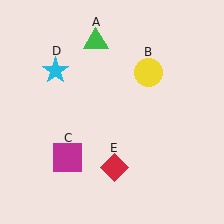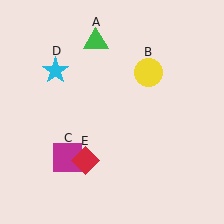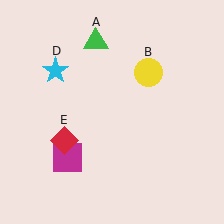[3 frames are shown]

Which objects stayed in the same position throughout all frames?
Green triangle (object A) and yellow circle (object B) and magenta square (object C) and cyan star (object D) remained stationary.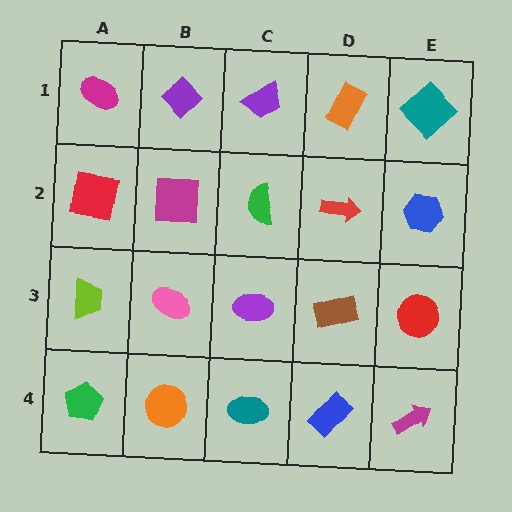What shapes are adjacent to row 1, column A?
A red square (row 2, column A), a purple diamond (row 1, column B).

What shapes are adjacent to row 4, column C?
A purple ellipse (row 3, column C), an orange circle (row 4, column B), a blue rectangle (row 4, column D).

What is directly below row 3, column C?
A teal ellipse.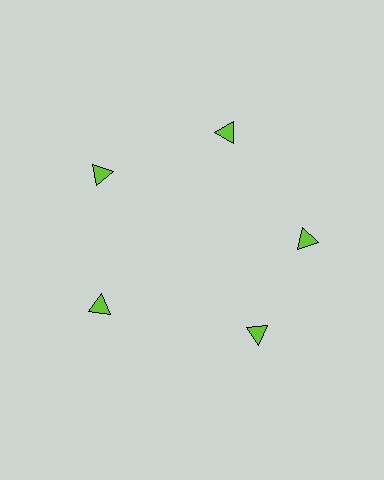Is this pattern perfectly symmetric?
No. The 5 lime triangles are arranged in a ring, but one element near the 5 o'clock position is rotated out of alignment along the ring, breaking the 5-fold rotational symmetry.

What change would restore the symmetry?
The symmetry would be restored by rotating it back into even spacing with its neighbors so that all 5 triangles sit at equal angles and equal distance from the center.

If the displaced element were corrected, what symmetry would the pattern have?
It would have 5-fold rotational symmetry — the pattern would map onto itself every 72 degrees.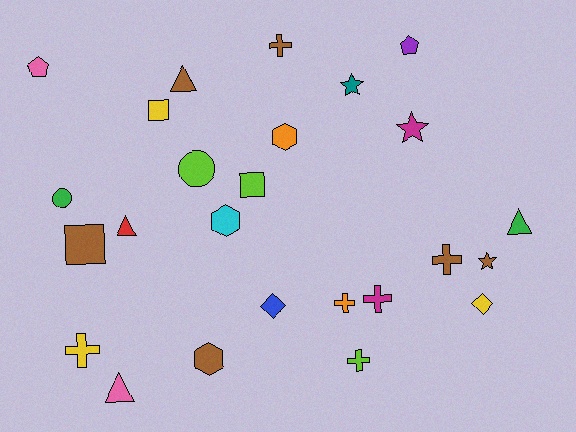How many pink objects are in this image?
There are 2 pink objects.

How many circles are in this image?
There are 2 circles.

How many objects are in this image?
There are 25 objects.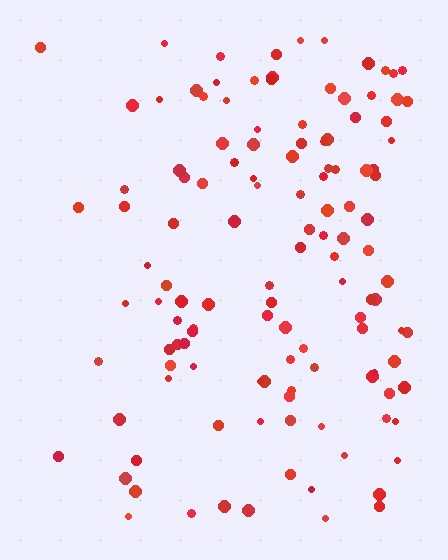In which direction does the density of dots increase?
From left to right, with the right side densest.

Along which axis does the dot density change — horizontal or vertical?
Horizontal.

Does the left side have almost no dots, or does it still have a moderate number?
Still a moderate number, just noticeably fewer than the right.